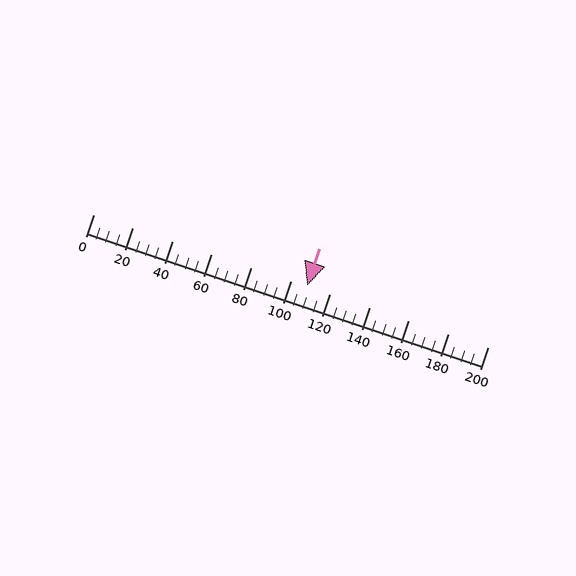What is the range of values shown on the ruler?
The ruler shows values from 0 to 200.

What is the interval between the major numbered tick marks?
The major tick marks are spaced 20 units apart.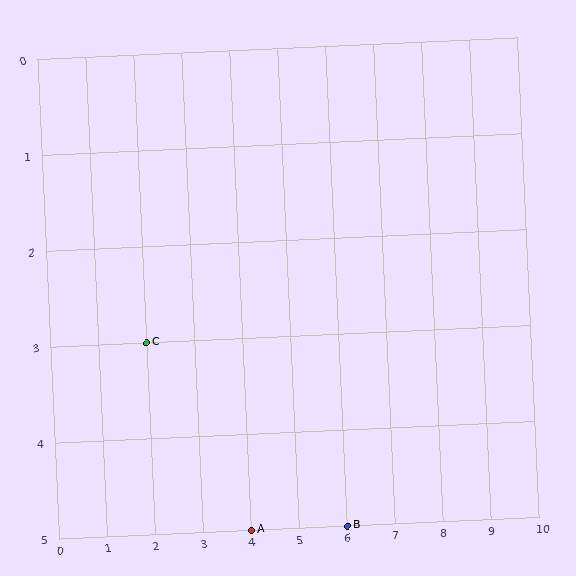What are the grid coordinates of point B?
Point B is at grid coordinates (6, 5).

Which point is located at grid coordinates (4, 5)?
Point A is at (4, 5).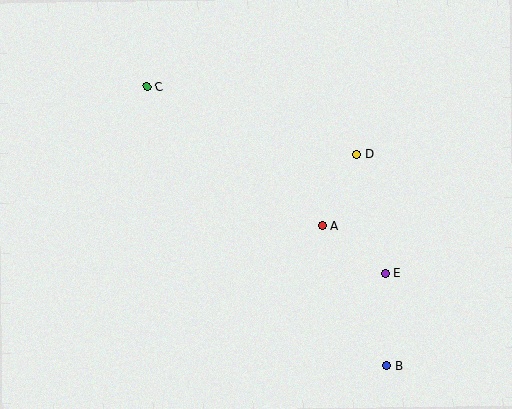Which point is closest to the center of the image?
Point A at (322, 226) is closest to the center.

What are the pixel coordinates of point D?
Point D is at (357, 154).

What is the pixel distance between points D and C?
The distance between D and C is 221 pixels.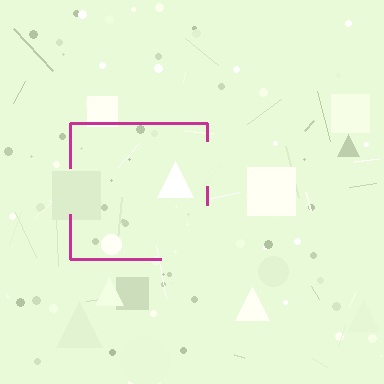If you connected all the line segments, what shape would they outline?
They would outline a square.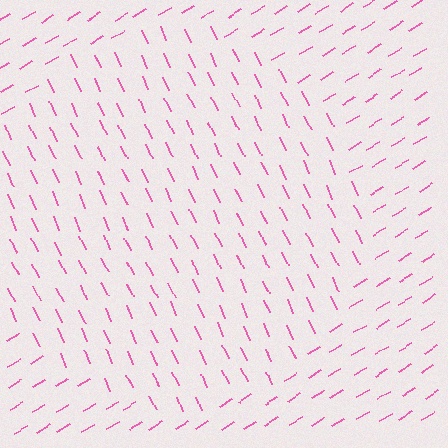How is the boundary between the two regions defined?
The boundary is defined purely by a change in line orientation (approximately 84 degrees difference). All lines are the same color and thickness.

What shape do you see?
I see a circle.